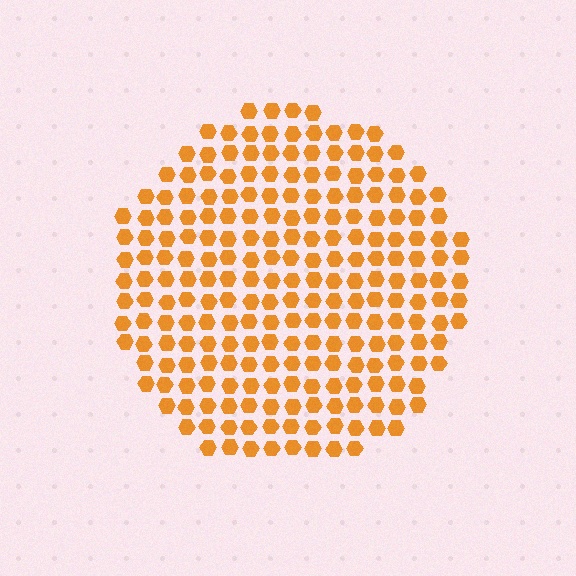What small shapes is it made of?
It is made of small hexagons.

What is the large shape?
The large shape is a circle.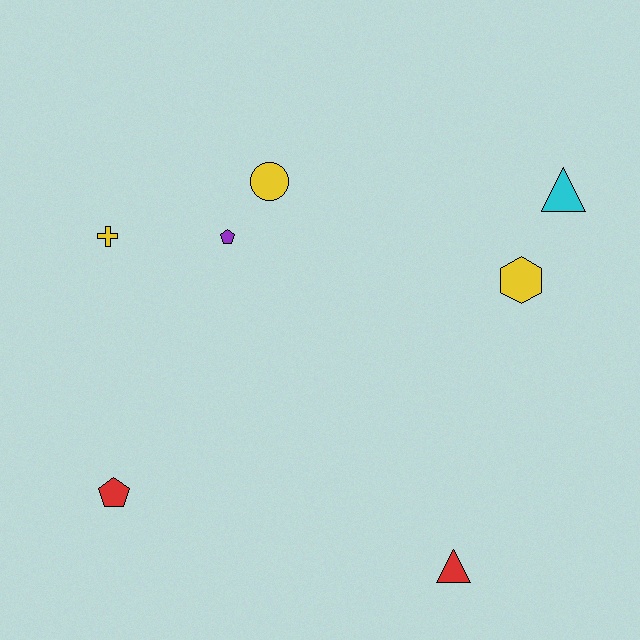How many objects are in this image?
There are 7 objects.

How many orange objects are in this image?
There are no orange objects.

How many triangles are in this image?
There are 2 triangles.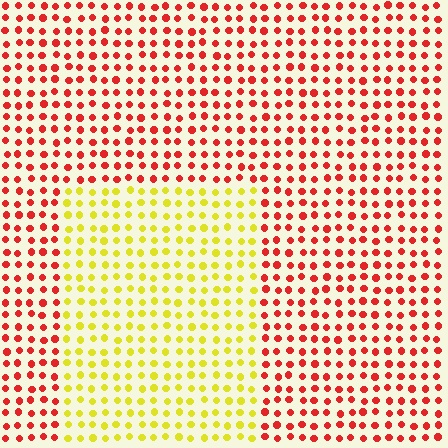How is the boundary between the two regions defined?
The boundary is defined purely by a slight shift in hue (about 63 degrees). Spacing, size, and orientation are identical on both sides.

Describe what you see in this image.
The image is filled with small red elements in a uniform arrangement. A rectangle-shaped region is visible where the elements are tinted to a slightly different hue, forming a subtle color boundary.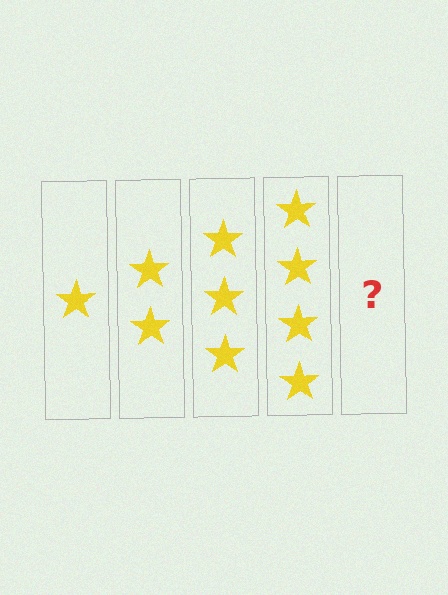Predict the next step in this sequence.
The next step is 5 stars.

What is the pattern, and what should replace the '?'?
The pattern is that each step adds one more star. The '?' should be 5 stars.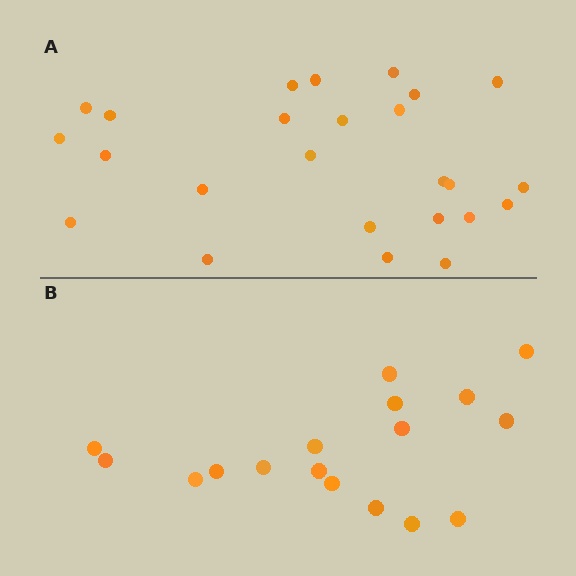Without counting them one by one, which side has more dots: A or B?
Region A (the top region) has more dots.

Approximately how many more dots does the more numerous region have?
Region A has roughly 8 or so more dots than region B.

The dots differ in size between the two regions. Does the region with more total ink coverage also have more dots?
No. Region B has more total ink coverage because its dots are larger, but region A actually contains more individual dots. Total area can be misleading — the number of items is what matters here.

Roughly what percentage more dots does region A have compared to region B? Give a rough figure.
About 45% more.